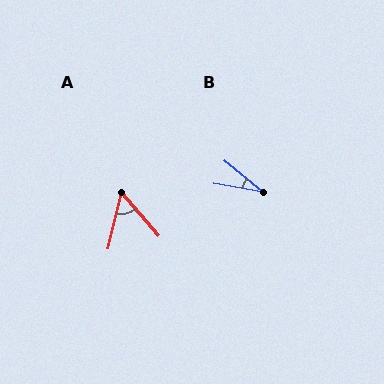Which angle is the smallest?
B, at approximately 29 degrees.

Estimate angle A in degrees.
Approximately 55 degrees.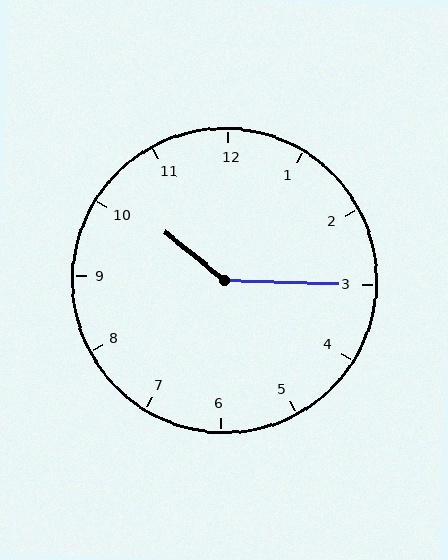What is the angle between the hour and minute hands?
Approximately 142 degrees.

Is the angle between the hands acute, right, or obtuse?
It is obtuse.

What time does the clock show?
10:15.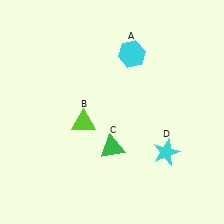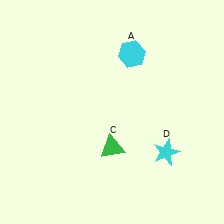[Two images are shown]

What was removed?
The lime triangle (B) was removed in Image 2.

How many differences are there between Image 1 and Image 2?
There is 1 difference between the two images.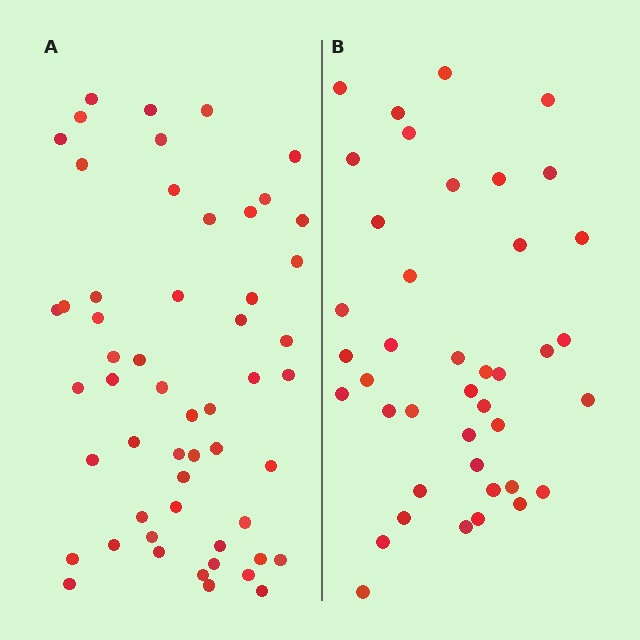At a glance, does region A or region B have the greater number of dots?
Region A (the left region) has more dots.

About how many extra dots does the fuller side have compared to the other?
Region A has approximately 15 more dots than region B.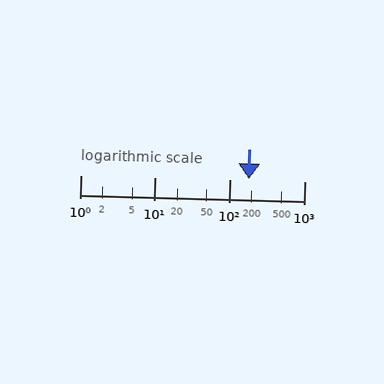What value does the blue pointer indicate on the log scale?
The pointer indicates approximately 180.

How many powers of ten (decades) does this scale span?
The scale spans 3 decades, from 1 to 1000.